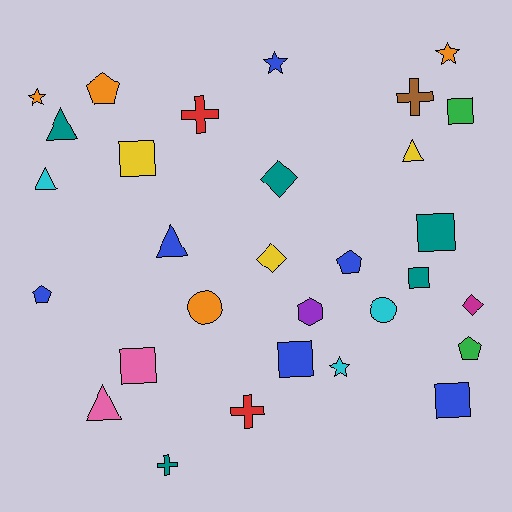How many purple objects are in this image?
There is 1 purple object.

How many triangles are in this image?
There are 5 triangles.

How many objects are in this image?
There are 30 objects.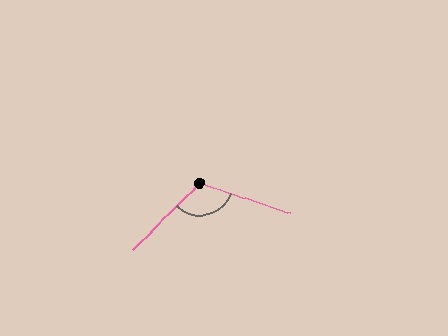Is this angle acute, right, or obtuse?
It is obtuse.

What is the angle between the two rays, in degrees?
Approximately 117 degrees.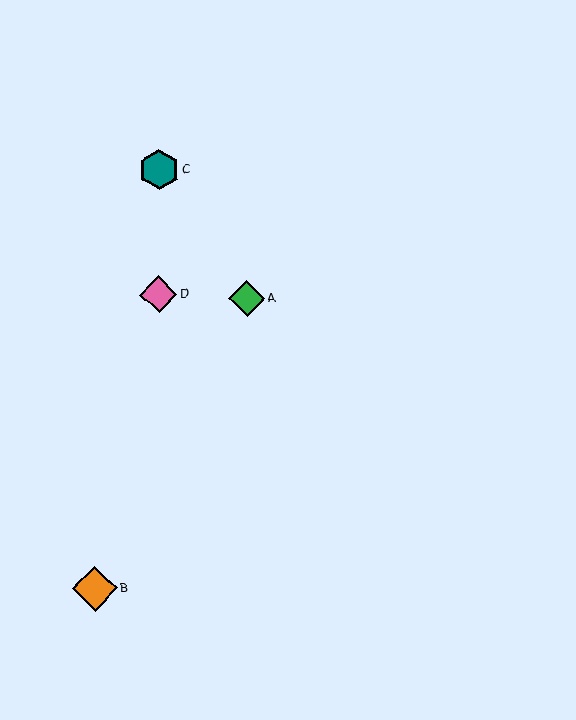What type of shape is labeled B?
Shape B is an orange diamond.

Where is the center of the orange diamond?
The center of the orange diamond is at (95, 589).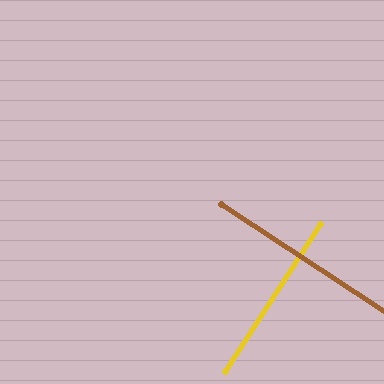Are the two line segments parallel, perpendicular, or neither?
Perpendicular — they meet at approximately 89°.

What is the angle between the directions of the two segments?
Approximately 89 degrees.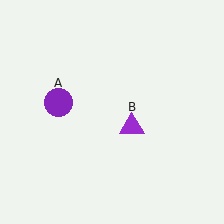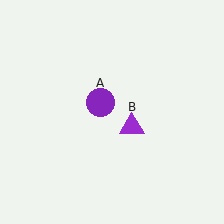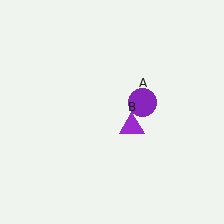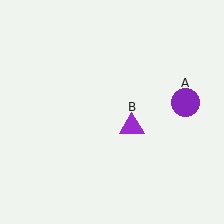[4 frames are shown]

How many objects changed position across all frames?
1 object changed position: purple circle (object A).